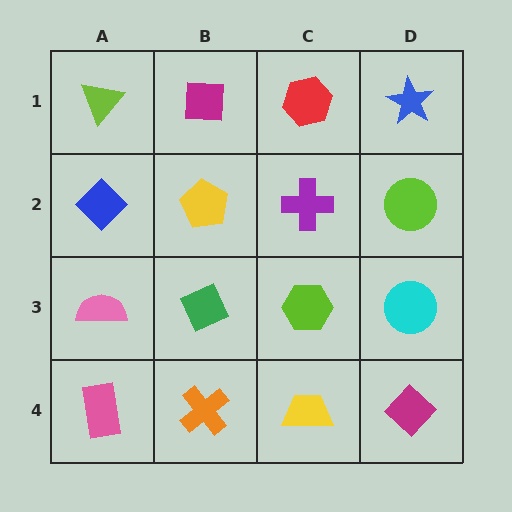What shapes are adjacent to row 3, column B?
A yellow pentagon (row 2, column B), an orange cross (row 4, column B), a pink semicircle (row 3, column A), a lime hexagon (row 3, column C).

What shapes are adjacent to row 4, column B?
A green diamond (row 3, column B), a pink rectangle (row 4, column A), a yellow trapezoid (row 4, column C).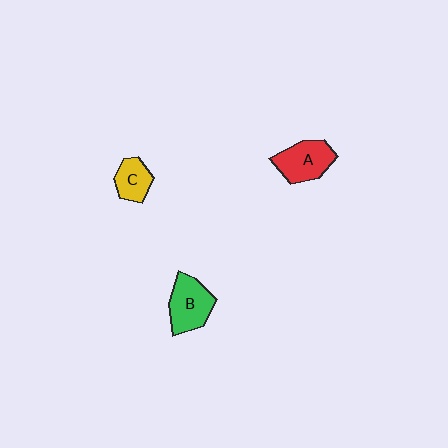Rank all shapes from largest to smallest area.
From largest to smallest: B (green), A (red), C (yellow).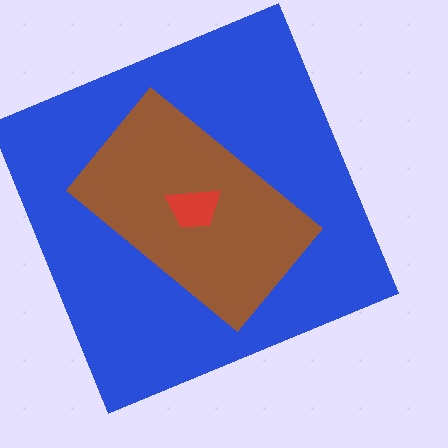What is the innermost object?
The red trapezoid.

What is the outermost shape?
The blue square.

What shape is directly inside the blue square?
The brown rectangle.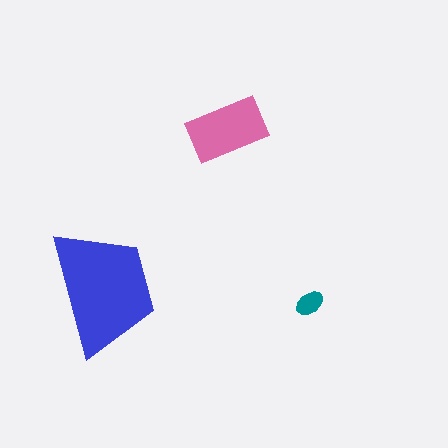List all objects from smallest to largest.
The teal ellipse, the pink rectangle, the blue trapezoid.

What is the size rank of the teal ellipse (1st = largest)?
3rd.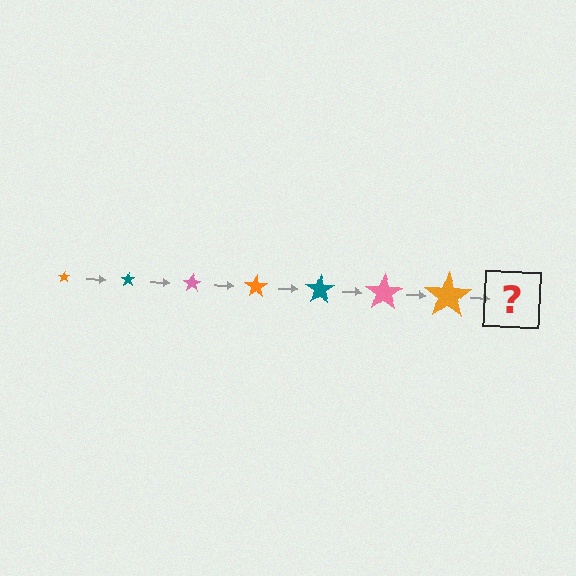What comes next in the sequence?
The next element should be a teal star, larger than the previous one.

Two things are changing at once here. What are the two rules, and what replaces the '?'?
The two rules are that the star grows larger each step and the color cycles through orange, teal, and pink. The '?' should be a teal star, larger than the previous one.